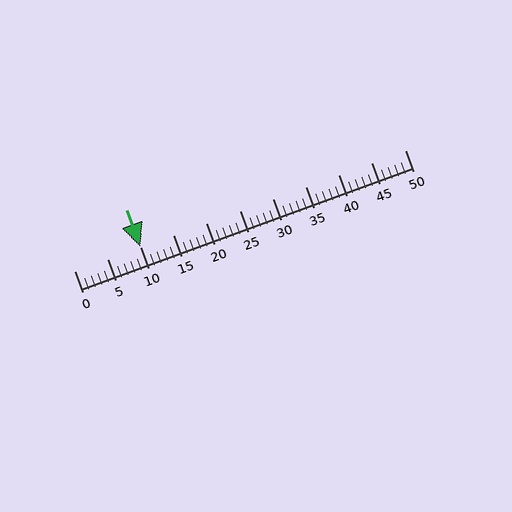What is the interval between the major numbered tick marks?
The major tick marks are spaced 5 units apart.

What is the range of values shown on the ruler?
The ruler shows values from 0 to 50.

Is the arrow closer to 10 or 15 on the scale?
The arrow is closer to 10.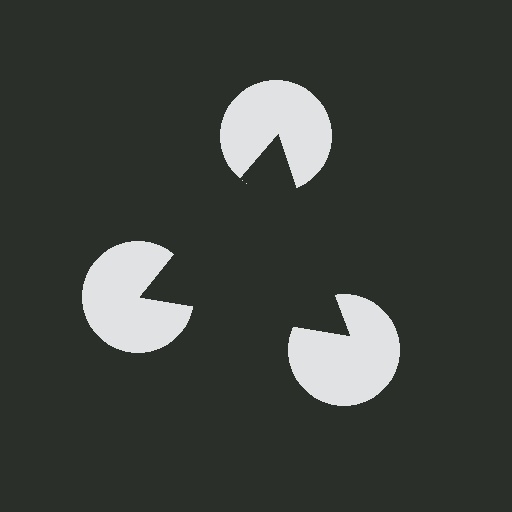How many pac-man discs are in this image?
There are 3 — one at each vertex of the illusory triangle.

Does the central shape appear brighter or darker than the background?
It typically appears slightly darker than the background, even though no actual brightness change is drawn.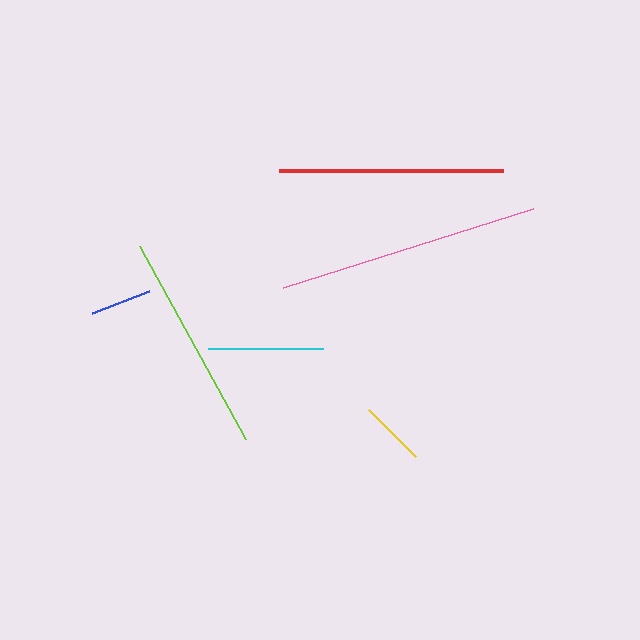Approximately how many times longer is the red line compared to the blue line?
The red line is approximately 3.7 times the length of the blue line.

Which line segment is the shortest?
The blue line is the shortest at approximately 61 pixels.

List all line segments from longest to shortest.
From longest to shortest: pink, red, lime, cyan, yellow, blue.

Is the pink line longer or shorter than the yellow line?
The pink line is longer than the yellow line.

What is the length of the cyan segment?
The cyan segment is approximately 115 pixels long.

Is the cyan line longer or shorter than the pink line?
The pink line is longer than the cyan line.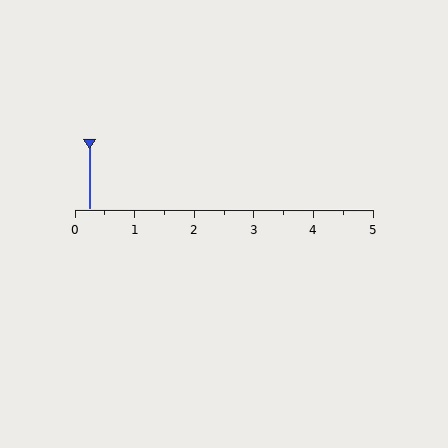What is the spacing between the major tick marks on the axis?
The major ticks are spaced 1 apart.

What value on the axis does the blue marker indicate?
The marker indicates approximately 0.2.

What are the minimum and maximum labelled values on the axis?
The axis runs from 0 to 5.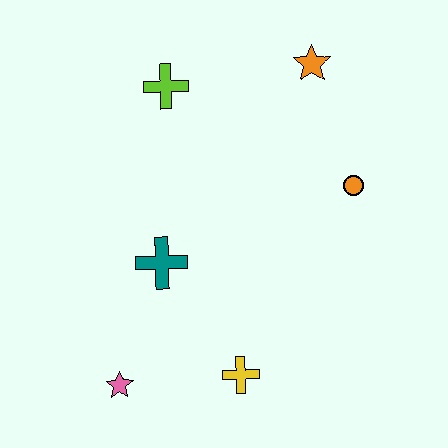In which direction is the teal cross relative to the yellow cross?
The teal cross is above the yellow cross.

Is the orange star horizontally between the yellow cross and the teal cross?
No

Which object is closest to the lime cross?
The orange star is closest to the lime cross.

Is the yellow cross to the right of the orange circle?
No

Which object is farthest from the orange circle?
The pink star is farthest from the orange circle.